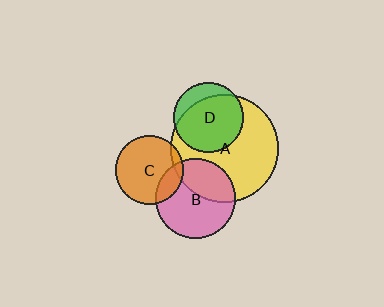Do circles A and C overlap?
Yes.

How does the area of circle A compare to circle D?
Approximately 2.4 times.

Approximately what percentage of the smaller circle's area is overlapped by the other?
Approximately 5%.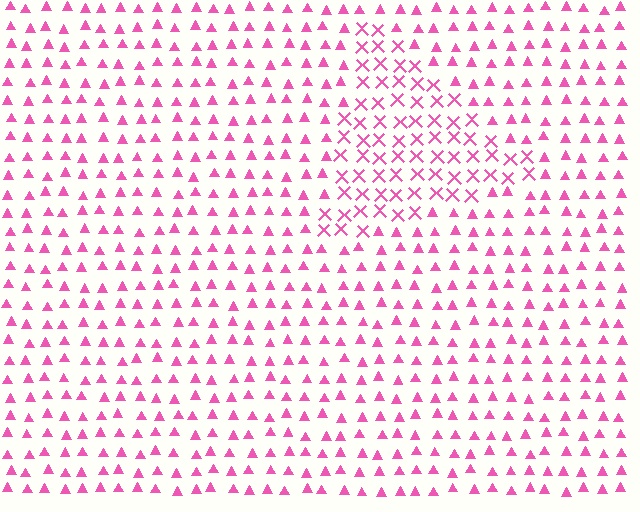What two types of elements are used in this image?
The image uses X marks inside the triangle region and triangles outside it.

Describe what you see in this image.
The image is filled with small pink elements arranged in a uniform grid. A triangle-shaped region contains X marks, while the surrounding area contains triangles. The boundary is defined purely by the change in element shape.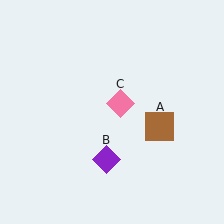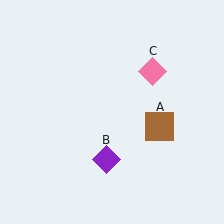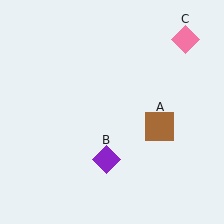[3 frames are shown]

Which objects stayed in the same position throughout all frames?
Brown square (object A) and purple diamond (object B) remained stationary.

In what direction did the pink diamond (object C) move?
The pink diamond (object C) moved up and to the right.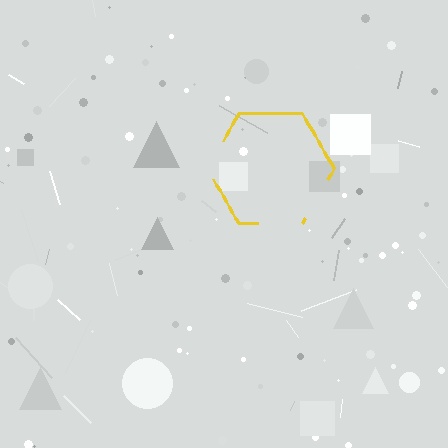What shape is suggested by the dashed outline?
The dashed outline suggests a hexagon.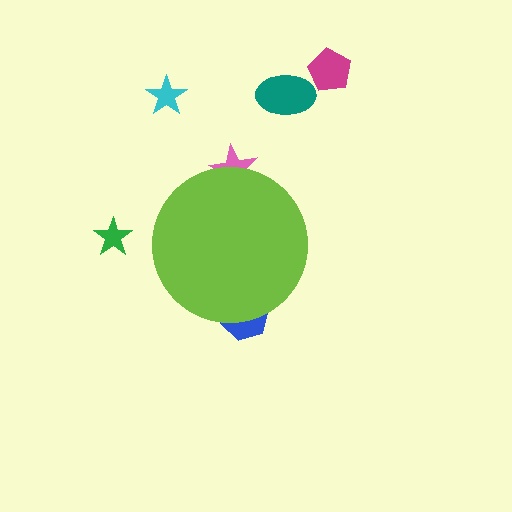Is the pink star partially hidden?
Yes, the pink star is partially hidden behind the lime circle.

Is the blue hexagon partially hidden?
Yes, the blue hexagon is partially hidden behind the lime circle.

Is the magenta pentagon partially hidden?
No, the magenta pentagon is fully visible.